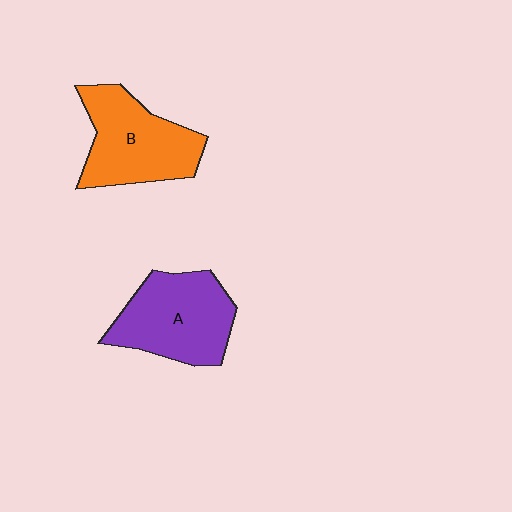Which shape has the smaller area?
Shape B (orange).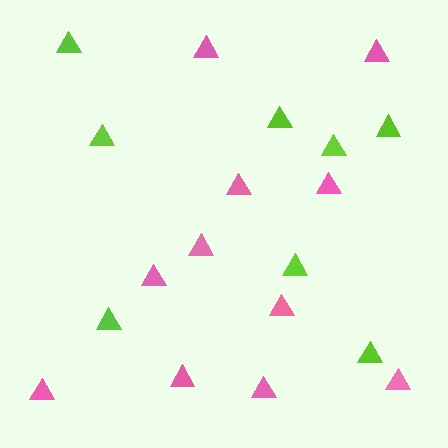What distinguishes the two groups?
There are 2 groups: one group of lime triangles (8) and one group of pink triangles (11).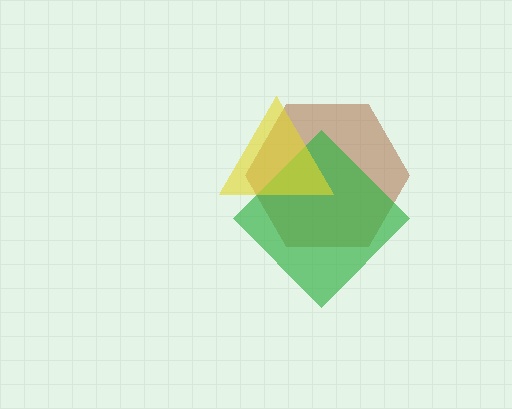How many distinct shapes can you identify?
There are 3 distinct shapes: a brown hexagon, a green diamond, a yellow triangle.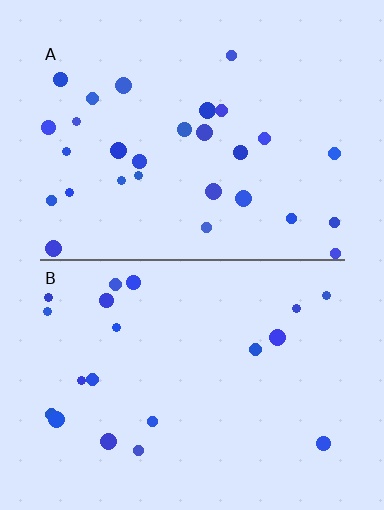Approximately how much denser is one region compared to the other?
Approximately 1.4× — region A over region B.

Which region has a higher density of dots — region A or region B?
A (the top).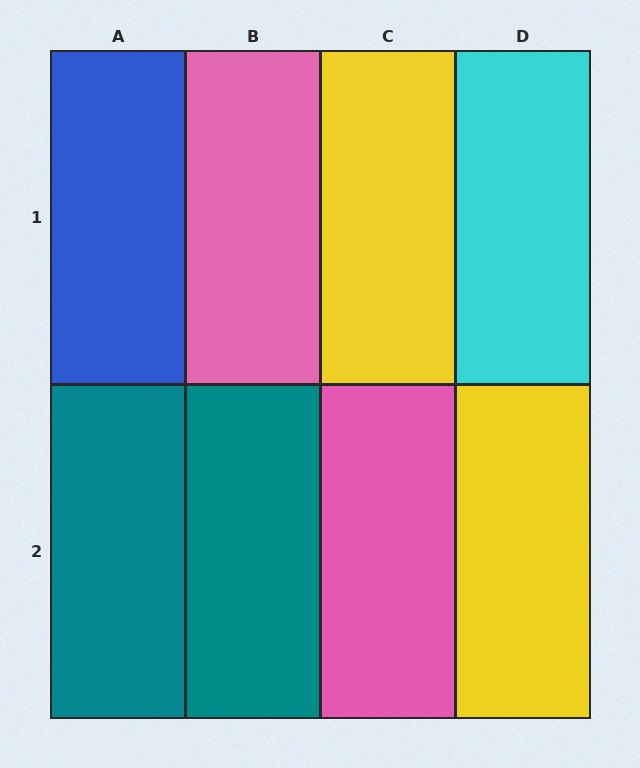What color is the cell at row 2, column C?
Pink.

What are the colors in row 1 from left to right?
Blue, pink, yellow, cyan.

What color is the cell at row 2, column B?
Teal.